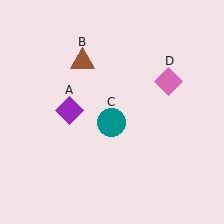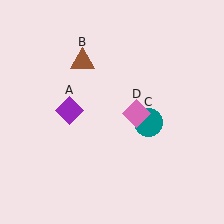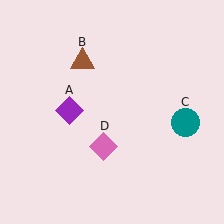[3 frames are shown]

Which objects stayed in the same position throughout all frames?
Purple diamond (object A) and brown triangle (object B) remained stationary.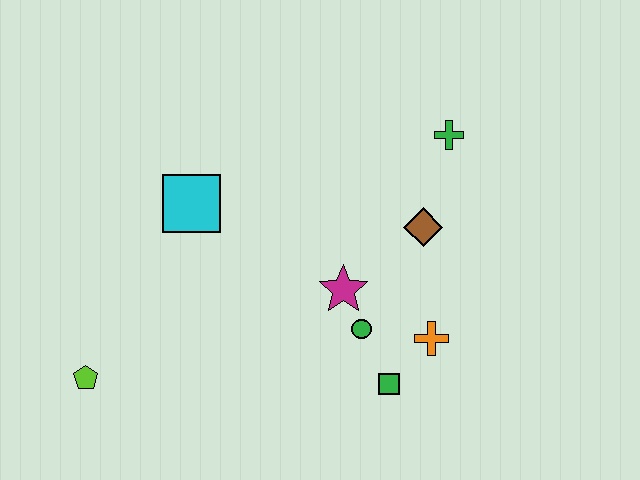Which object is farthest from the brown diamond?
The lime pentagon is farthest from the brown diamond.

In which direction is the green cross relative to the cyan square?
The green cross is to the right of the cyan square.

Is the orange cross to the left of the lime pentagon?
No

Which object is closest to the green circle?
The magenta star is closest to the green circle.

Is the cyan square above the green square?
Yes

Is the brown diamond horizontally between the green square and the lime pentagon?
No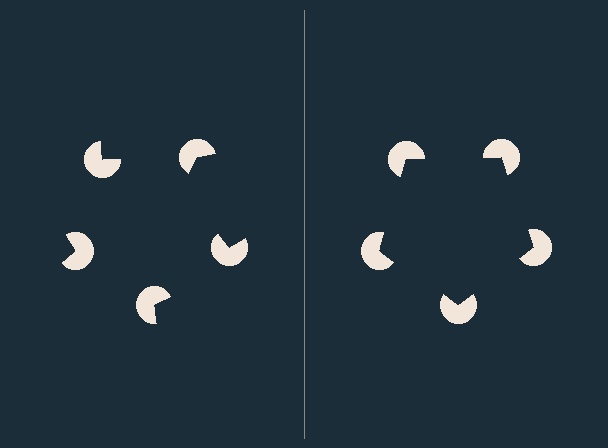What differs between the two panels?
The pac-man discs are positioned identically on both sides; only the wedge orientations differ. On the right they align to a pentagon; on the left they are misaligned.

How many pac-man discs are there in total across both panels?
10 — 5 on each side.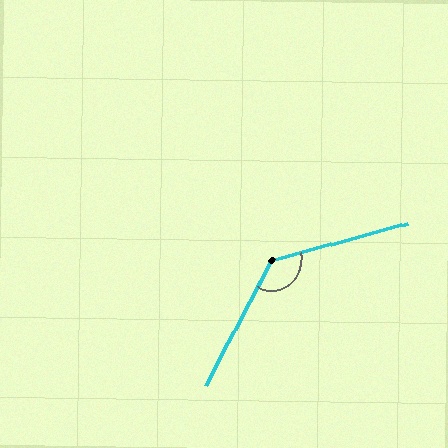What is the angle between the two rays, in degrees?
Approximately 133 degrees.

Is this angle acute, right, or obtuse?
It is obtuse.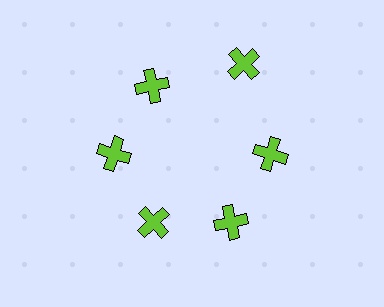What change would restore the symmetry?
The symmetry would be restored by moving it inward, back onto the ring so that all 6 crosses sit at equal angles and equal distance from the center.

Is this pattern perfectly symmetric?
No. The 6 lime crosses are arranged in a ring, but one element near the 1 o'clock position is pushed outward from the center, breaking the 6-fold rotational symmetry.